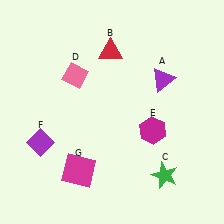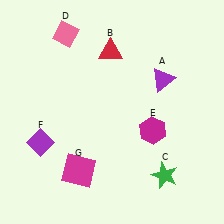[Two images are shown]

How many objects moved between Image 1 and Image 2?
1 object moved between the two images.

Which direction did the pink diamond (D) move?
The pink diamond (D) moved up.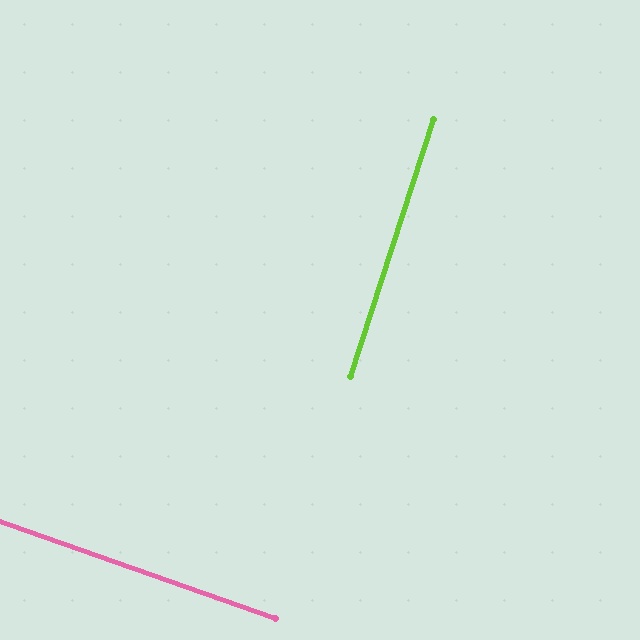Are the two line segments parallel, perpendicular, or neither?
Perpendicular — they meet at approximately 89°.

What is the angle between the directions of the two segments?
Approximately 89 degrees.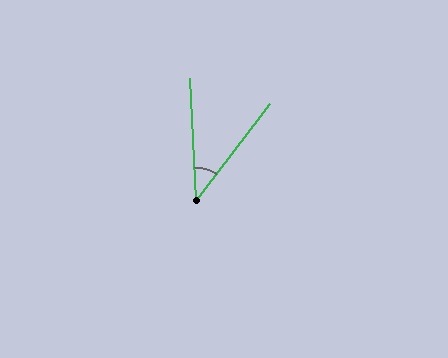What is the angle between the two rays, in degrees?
Approximately 40 degrees.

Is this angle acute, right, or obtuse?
It is acute.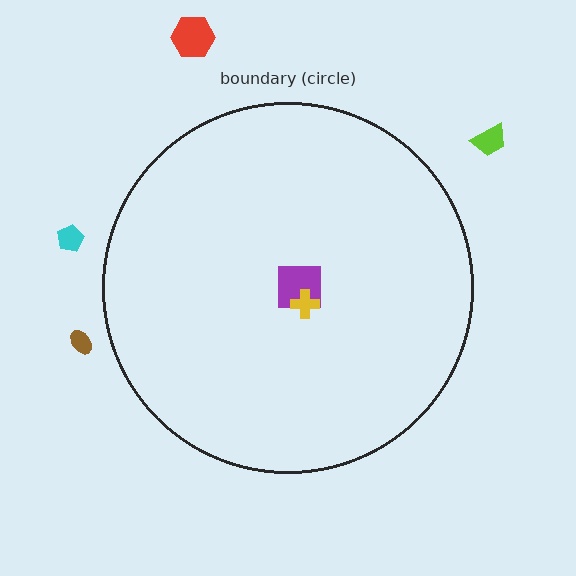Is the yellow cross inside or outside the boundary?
Inside.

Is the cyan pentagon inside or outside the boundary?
Outside.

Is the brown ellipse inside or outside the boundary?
Outside.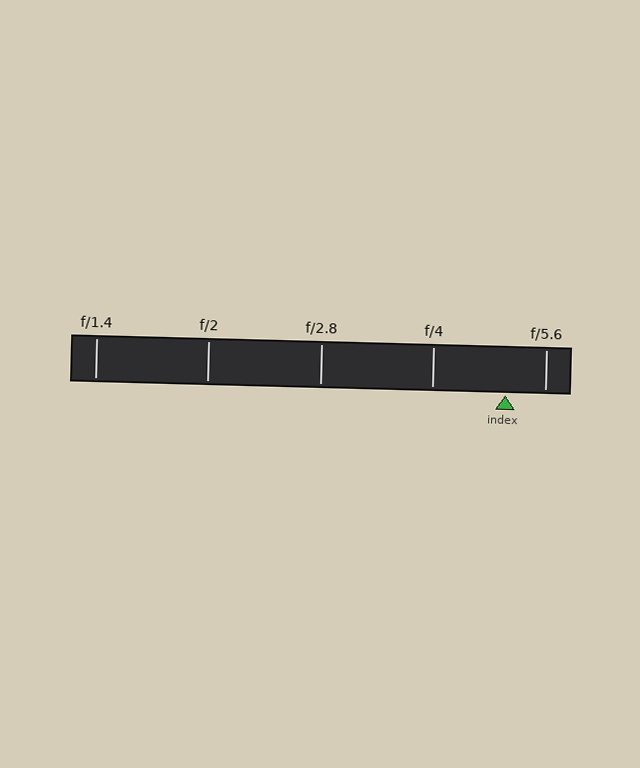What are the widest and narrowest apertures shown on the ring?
The widest aperture shown is f/1.4 and the narrowest is f/5.6.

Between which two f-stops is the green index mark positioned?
The index mark is between f/4 and f/5.6.